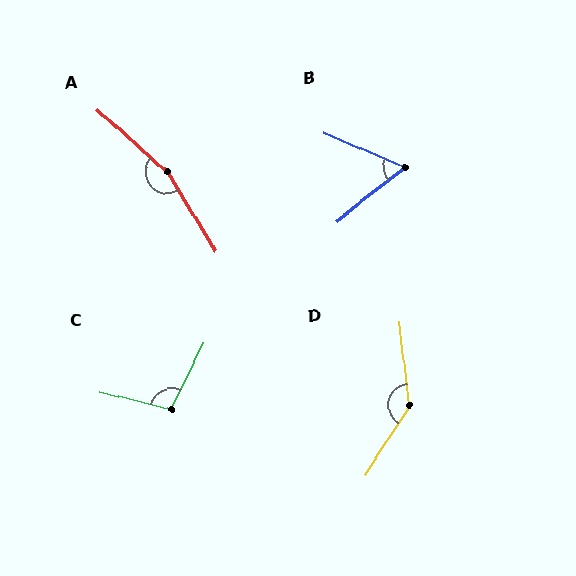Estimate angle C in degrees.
Approximately 102 degrees.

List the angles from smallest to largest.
B (62°), C (102°), D (141°), A (164°).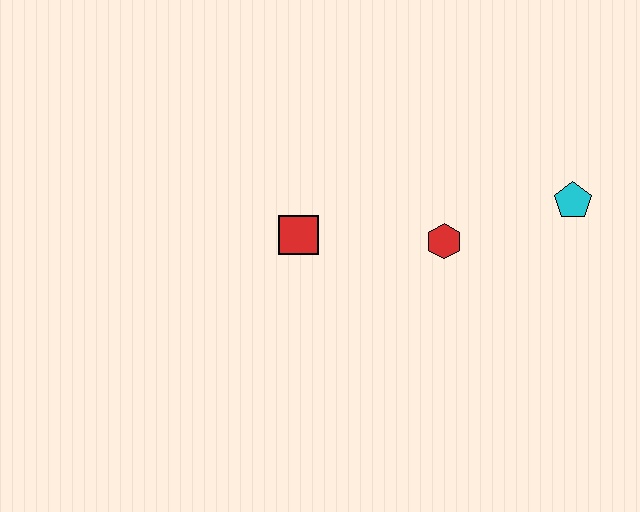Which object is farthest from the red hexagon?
The red square is farthest from the red hexagon.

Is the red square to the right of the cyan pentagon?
No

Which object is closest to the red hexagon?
The cyan pentagon is closest to the red hexagon.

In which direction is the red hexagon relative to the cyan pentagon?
The red hexagon is to the left of the cyan pentagon.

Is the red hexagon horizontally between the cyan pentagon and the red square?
Yes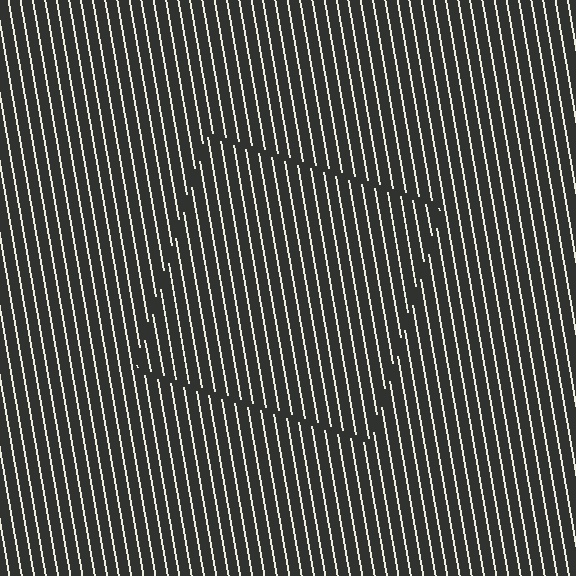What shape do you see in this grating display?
An illusory square. The interior of the shape contains the same grating, shifted by half a period — the contour is defined by the phase discontinuity where line-ends from the inner and outer gratings abut.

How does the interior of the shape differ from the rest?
The interior of the shape contains the same grating, shifted by half a period — the contour is defined by the phase discontinuity where line-ends from the inner and outer gratings abut.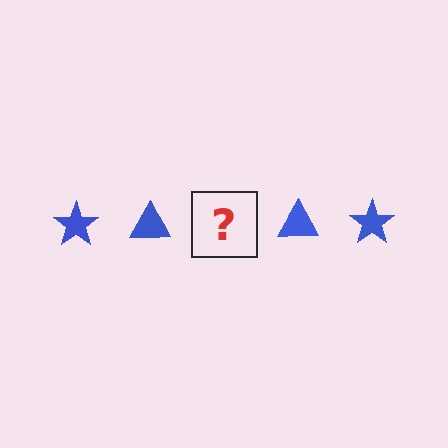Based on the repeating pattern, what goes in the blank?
The blank should be a blue star.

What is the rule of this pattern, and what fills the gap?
The rule is that the pattern cycles through star, triangle shapes in blue. The gap should be filled with a blue star.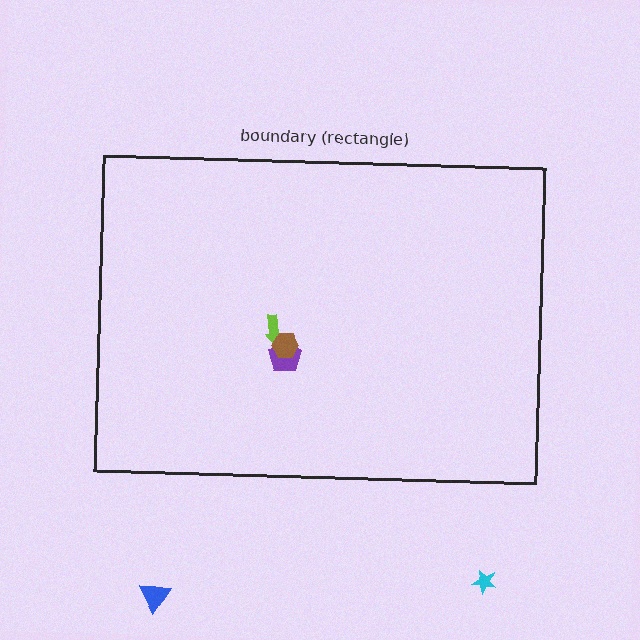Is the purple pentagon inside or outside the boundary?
Inside.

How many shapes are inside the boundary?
3 inside, 2 outside.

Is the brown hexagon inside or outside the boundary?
Inside.